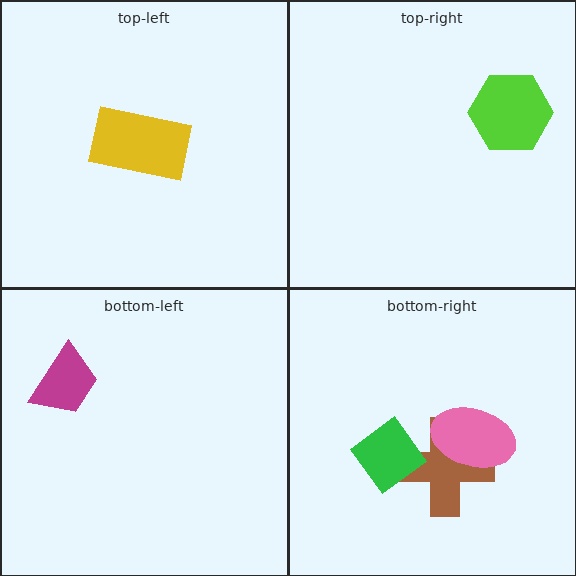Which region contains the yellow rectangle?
The top-left region.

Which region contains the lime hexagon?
The top-right region.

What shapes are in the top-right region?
The lime hexagon.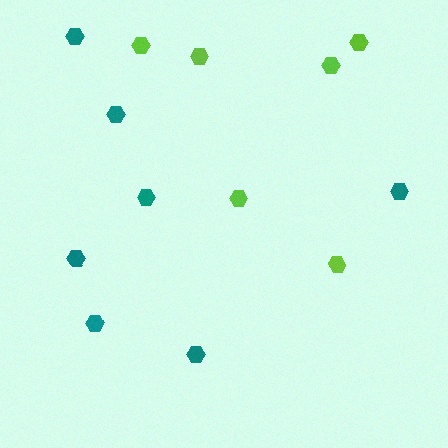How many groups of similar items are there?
There are 2 groups: one group of lime hexagons (6) and one group of teal hexagons (7).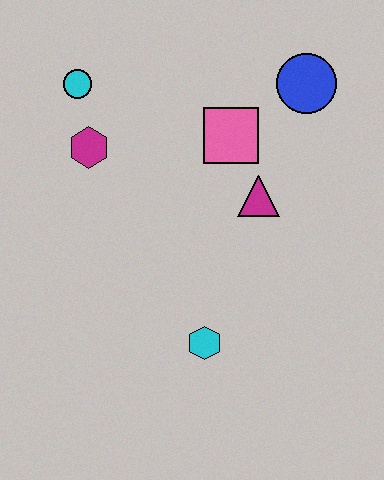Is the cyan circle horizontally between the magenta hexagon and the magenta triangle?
No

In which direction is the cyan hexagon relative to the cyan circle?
The cyan hexagon is below the cyan circle.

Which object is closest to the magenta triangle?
The pink square is closest to the magenta triangle.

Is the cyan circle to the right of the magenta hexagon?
No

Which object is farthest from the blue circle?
The cyan hexagon is farthest from the blue circle.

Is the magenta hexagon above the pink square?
No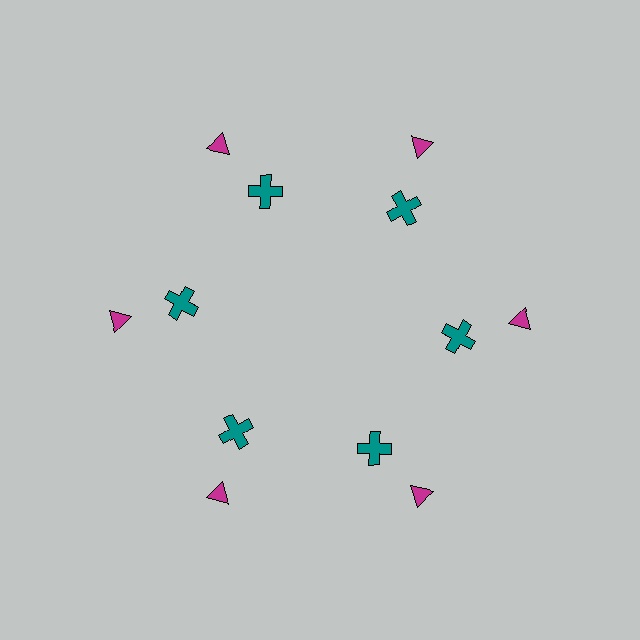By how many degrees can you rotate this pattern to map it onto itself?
The pattern maps onto itself every 60 degrees of rotation.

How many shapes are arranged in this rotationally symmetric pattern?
There are 12 shapes, arranged in 6 groups of 2.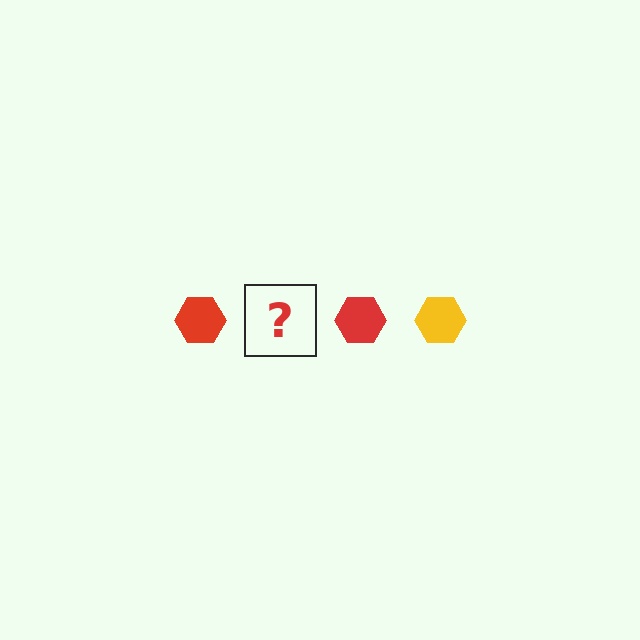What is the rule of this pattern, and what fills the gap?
The rule is that the pattern cycles through red, yellow hexagons. The gap should be filled with a yellow hexagon.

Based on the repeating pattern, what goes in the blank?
The blank should be a yellow hexagon.